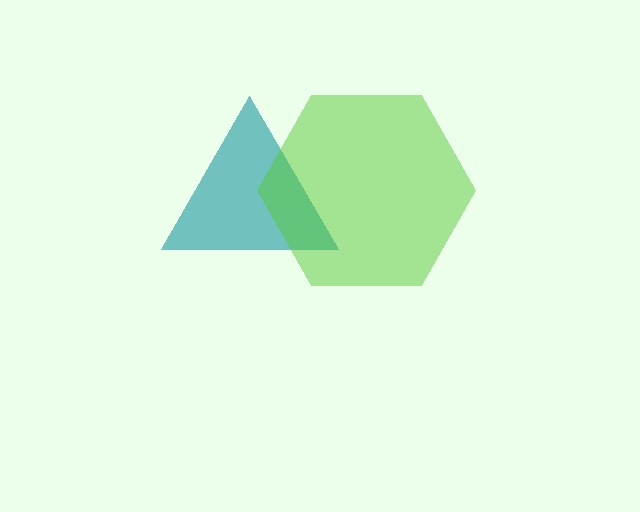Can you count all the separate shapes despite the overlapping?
Yes, there are 2 separate shapes.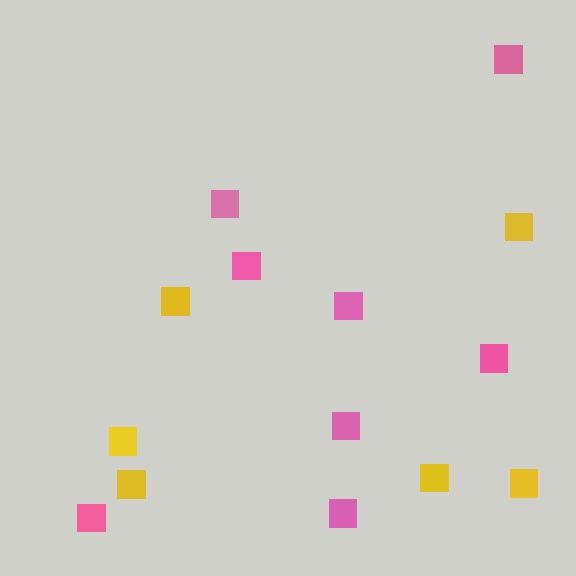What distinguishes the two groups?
There are 2 groups: one group of pink squares (8) and one group of yellow squares (6).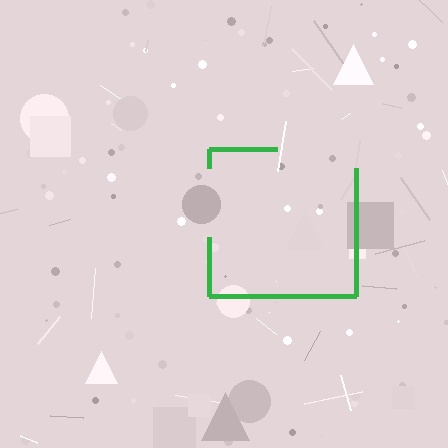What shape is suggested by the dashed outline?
The dashed outline suggests a square.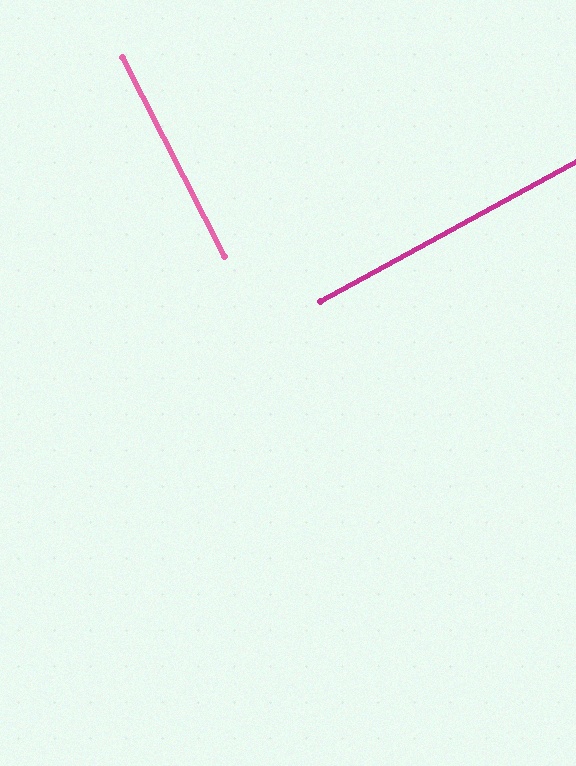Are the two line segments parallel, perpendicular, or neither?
Perpendicular — they meet at approximately 89°.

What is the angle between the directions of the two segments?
Approximately 89 degrees.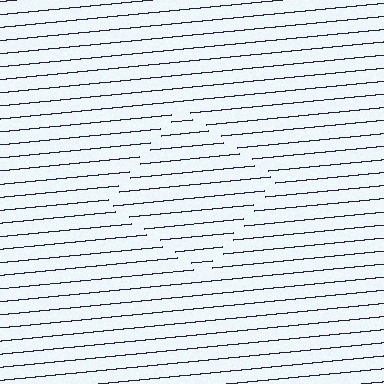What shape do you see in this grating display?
An illusory square. The interior of the shape contains the same grating, shifted by half a period — the contour is defined by the phase discontinuity where line-ends from the inner and outer gratings abut.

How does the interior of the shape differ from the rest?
The interior of the shape contains the same grating, shifted by half a period — the contour is defined by the phase discontinuity where line-ends from the inner and outer gratings abut.